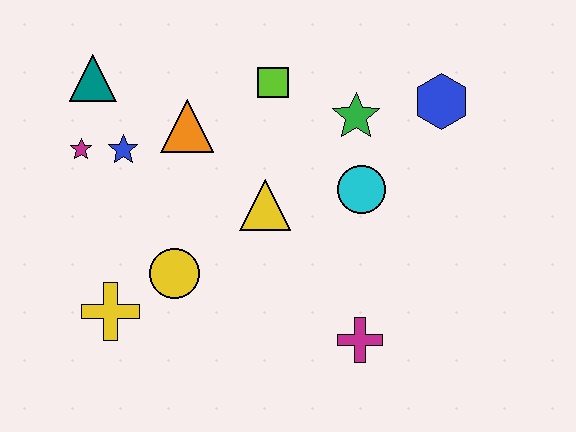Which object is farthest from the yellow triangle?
The teal triangle is farthest from the yellow triangle.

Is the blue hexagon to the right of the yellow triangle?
Yes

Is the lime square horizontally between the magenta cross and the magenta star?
Yes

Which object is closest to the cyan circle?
The green star is closest to the cyan circle.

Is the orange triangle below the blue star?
No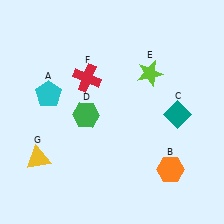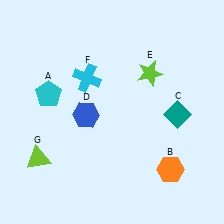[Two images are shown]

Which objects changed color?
D changed from green to blue. F changed from red to cyan. G changed from yellow to lime.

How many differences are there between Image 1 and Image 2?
There are 3 differences between the two images.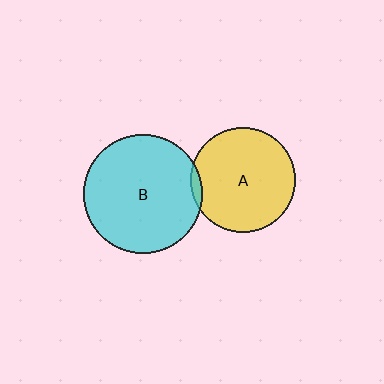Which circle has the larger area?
Circle B (cyan).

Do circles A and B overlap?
Yes.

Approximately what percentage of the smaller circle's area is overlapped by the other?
Approximately 5%.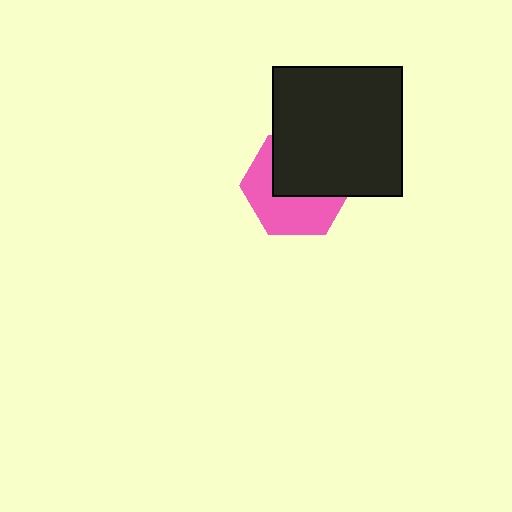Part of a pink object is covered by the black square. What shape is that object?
It is a hexagon.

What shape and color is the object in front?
The object in front is a black square.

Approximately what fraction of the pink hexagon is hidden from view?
Roughly 51% of the pink hexagon is hidden behind the black square.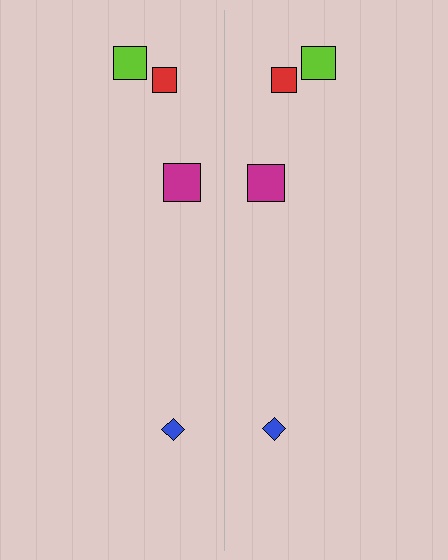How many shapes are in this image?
There are 8 shapes in this image.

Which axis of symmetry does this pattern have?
The pattern has a vertical axis of symmetry running through the center of the image.